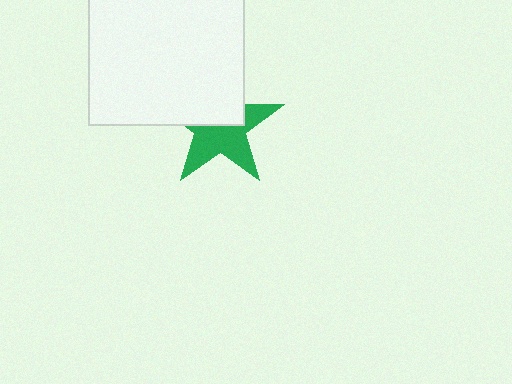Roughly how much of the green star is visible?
About half of it is visible (roughly 56%).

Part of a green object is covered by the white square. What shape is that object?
It is a star.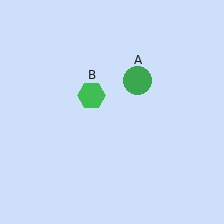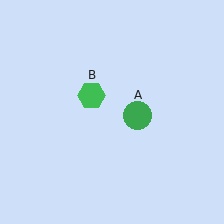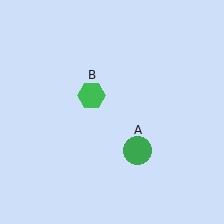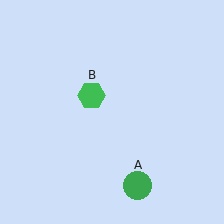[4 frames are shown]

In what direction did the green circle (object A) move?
The green circle (object A) moved down.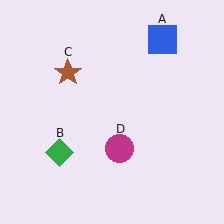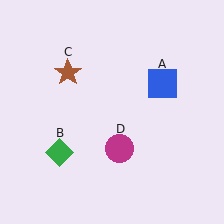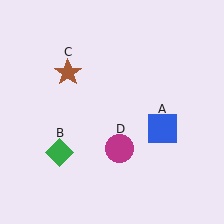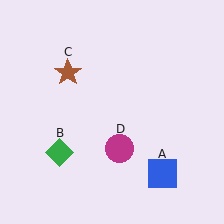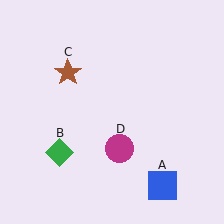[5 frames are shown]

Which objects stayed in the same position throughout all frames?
Green diamond (object B) and brown star (object C) and magenta circle (object D) remained stationary.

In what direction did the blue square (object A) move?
The blue square (object A) moved down.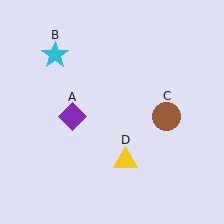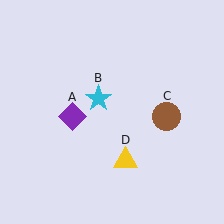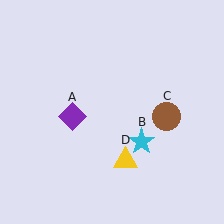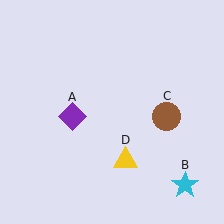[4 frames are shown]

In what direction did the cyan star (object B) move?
The cyan star (object B) moved down and to the right.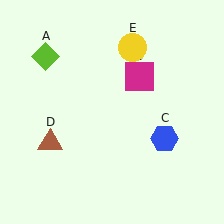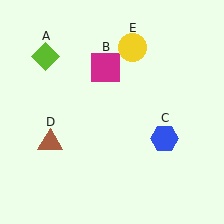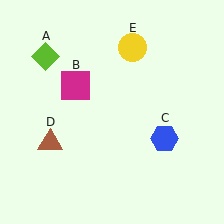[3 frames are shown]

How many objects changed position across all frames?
1 object changed position: magenta square (object B).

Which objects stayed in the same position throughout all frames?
Lime diamond (object A) and blue hexagon (object C) and brown triangle (object D) and yellow circle (object E) remained stationary.